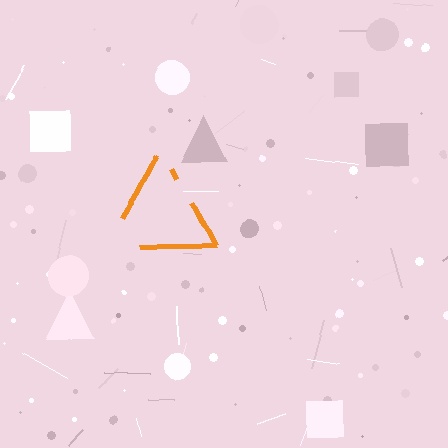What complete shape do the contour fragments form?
The contour fragments form a triangle.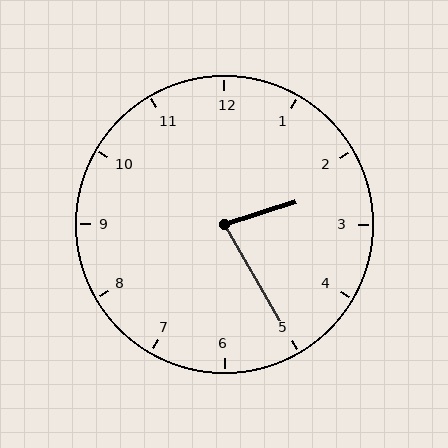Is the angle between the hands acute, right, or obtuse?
It is acute.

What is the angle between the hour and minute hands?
Approximately 78 degrees.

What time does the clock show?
2:25.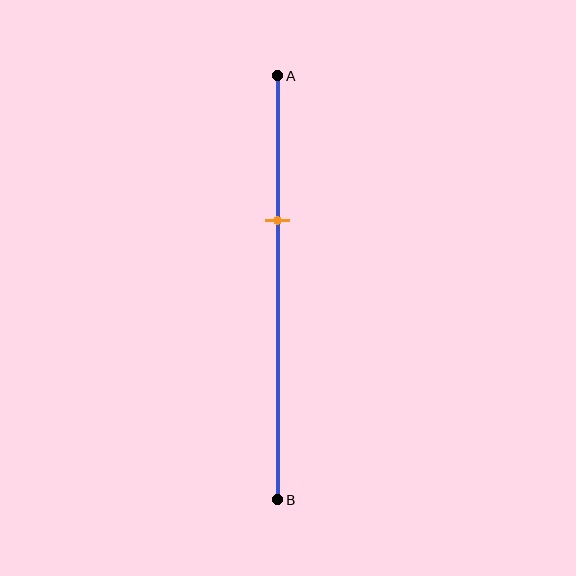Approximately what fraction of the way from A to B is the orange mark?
The orange mark is approximately 35% of the way from A to B.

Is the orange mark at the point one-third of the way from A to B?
Yes, the mark is approximately at the one-third point.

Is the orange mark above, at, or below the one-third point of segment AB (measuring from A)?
The orange mark is approximately at the one-third point of segment AB.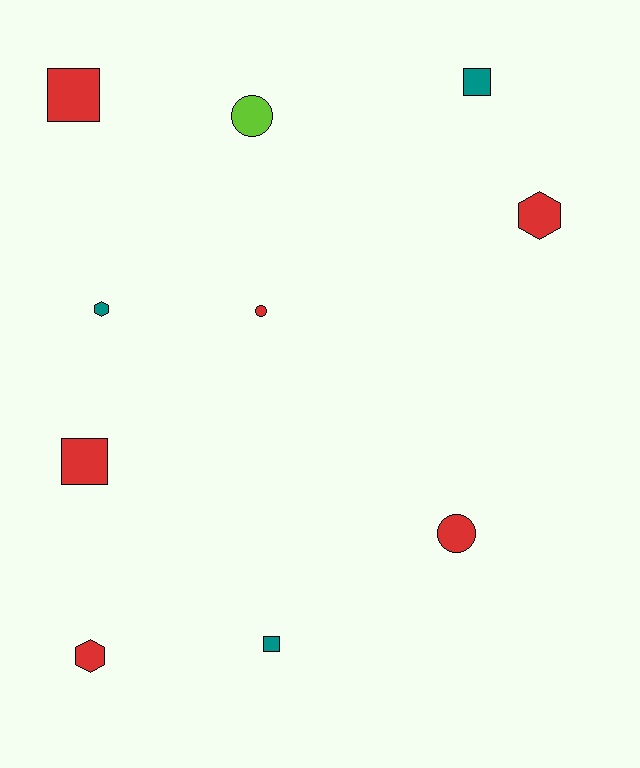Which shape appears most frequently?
Square, with 4 objects.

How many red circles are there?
There are 2 red circles.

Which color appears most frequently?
Red, with 6 objects.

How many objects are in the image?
There are 10 objects.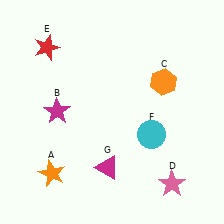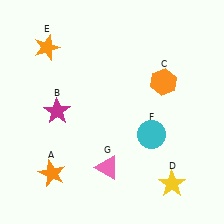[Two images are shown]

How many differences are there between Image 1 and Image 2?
There are 3 differences between the two images.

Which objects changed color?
D changed from pink to yellow. E changed from red to orange. G changed from magenta to pink.